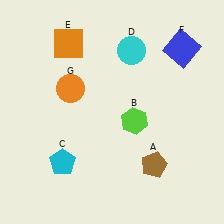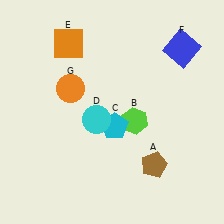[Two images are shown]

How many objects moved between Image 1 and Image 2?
2 objects moved between the two images.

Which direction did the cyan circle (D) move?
The cyan circle (D) moved down.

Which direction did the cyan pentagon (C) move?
The cyan pentagon (C) moved right.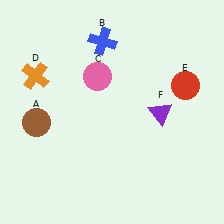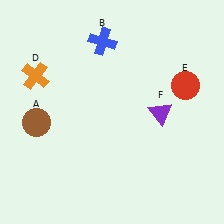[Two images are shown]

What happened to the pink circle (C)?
The pink circle (C) was removed in Image 2. It was in the top-left area of Image 1.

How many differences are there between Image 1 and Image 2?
There is 1 difference between the two images.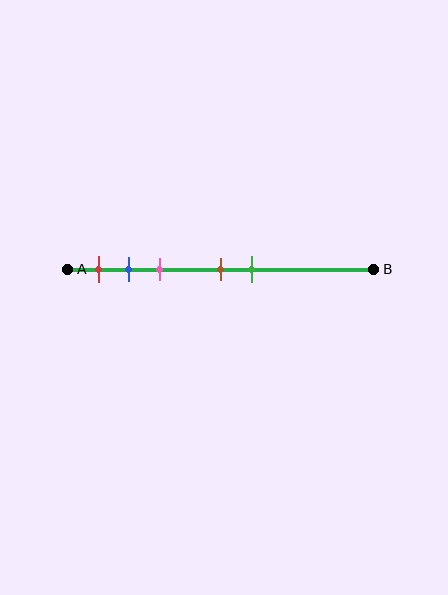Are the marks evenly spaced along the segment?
No, the marks are not evenly spaced.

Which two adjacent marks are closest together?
The blue and pink marks are the closest adjacent pair.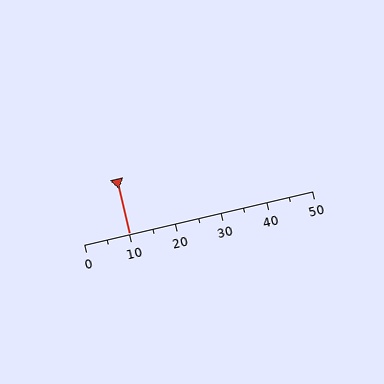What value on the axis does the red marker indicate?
The marker indicates approximately 10.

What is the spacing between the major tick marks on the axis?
The major ticks are spaced 10 apart.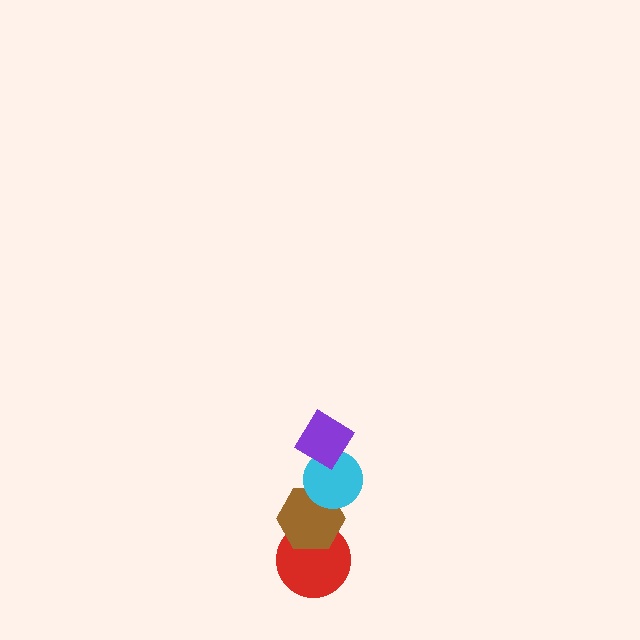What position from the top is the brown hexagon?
The brown hexagon is 3rd from the top.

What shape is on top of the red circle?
The brown hexagon is on top of the red circle.